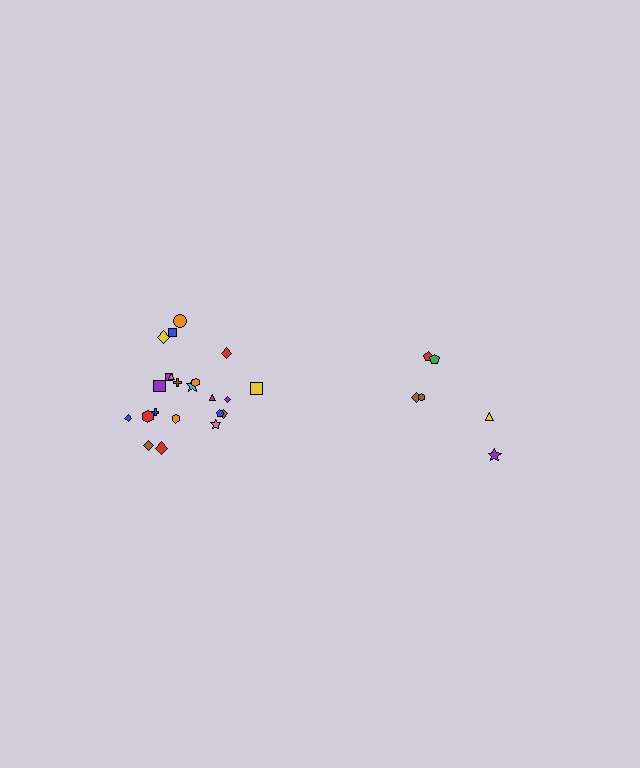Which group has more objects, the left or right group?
The left group.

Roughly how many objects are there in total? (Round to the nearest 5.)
Roughly 30 objects in total.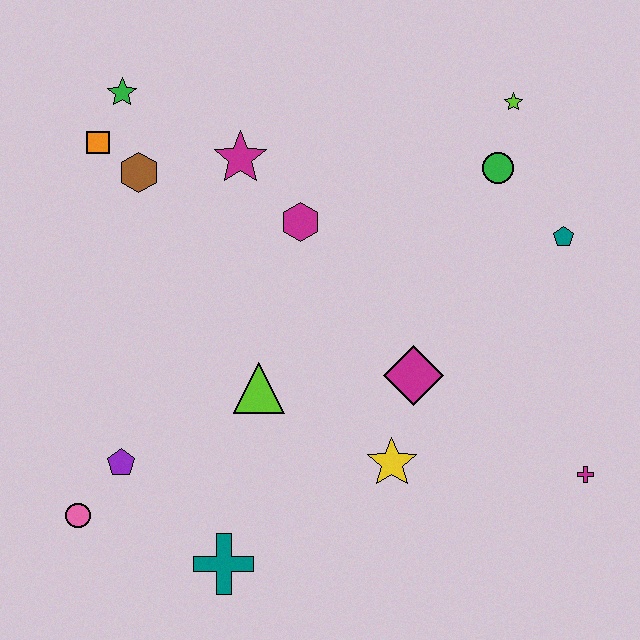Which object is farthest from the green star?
The magenta cross is farthest from the green star.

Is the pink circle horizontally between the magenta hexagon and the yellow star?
No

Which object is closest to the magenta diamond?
The yellow star is closest to the magenta diamond.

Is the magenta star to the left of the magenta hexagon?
Yes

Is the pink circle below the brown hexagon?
Yes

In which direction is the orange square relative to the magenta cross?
The orange square is to the left of the magenta cross.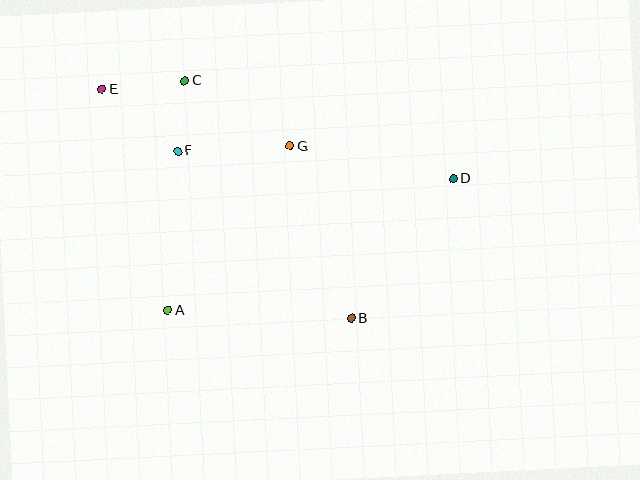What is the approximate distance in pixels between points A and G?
The distance between A and G is approximately 205 pixels.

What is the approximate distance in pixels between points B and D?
The distance between B and D is approximately 173 pixels.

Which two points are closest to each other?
Points C and F are closest to each other.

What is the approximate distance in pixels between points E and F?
The distance between E and F is approximately 98 pixels.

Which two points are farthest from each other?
Points D and E are farthest from each other.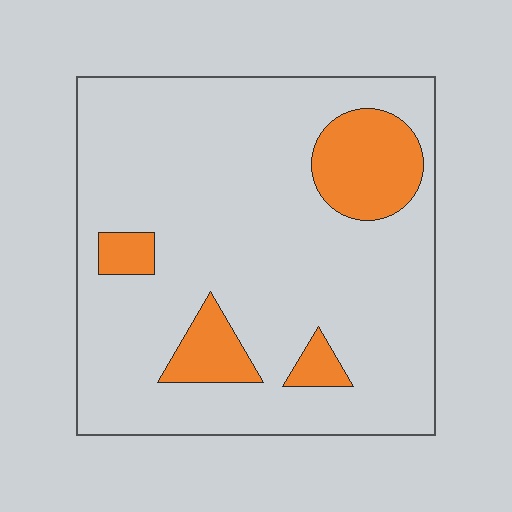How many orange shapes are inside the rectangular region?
4.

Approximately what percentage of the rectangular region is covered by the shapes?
Approximately 15%.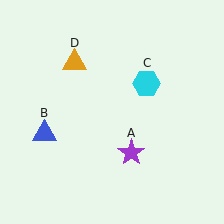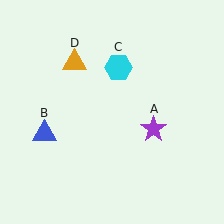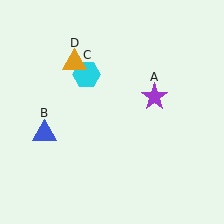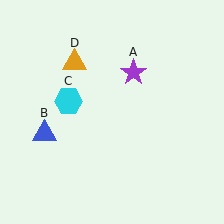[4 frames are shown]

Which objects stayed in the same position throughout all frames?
Blue triangle (object B) and orange triangle (object D) remained stationary.